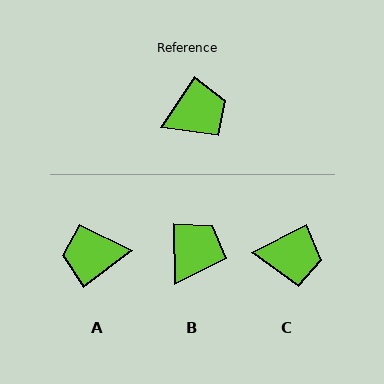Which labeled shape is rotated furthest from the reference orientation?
A, about 162 degrees away.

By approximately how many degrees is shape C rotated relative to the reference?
Approximately 29 degrees clockwise.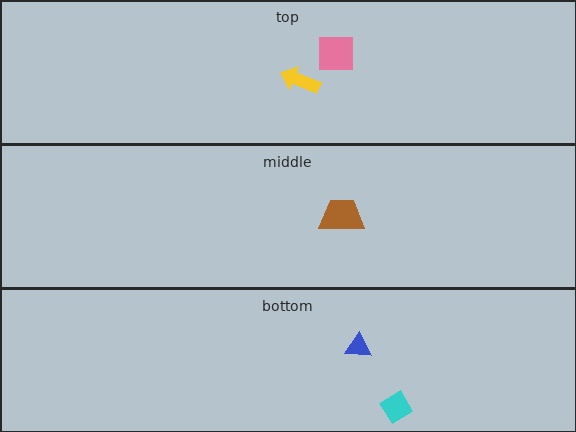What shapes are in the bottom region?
The blue triangle, the cyan diamond.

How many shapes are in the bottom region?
2.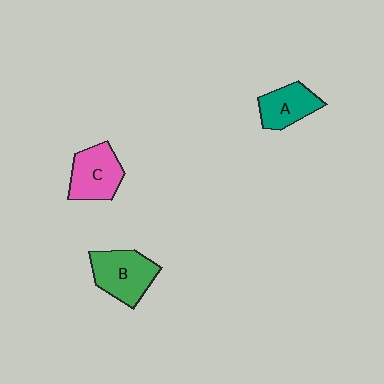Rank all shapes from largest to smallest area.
From largest to smallest: B (green), C (pink), A (teal).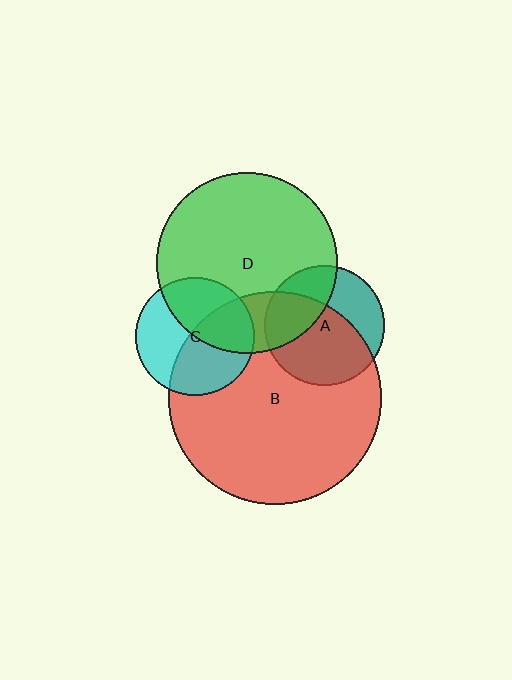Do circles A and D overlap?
Yes.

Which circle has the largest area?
Circle B (red).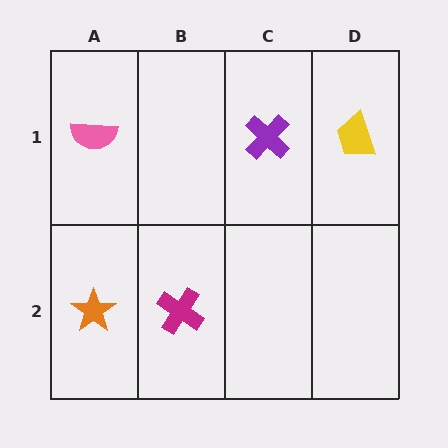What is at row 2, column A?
An orange star.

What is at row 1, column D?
A yellow trapezoid.